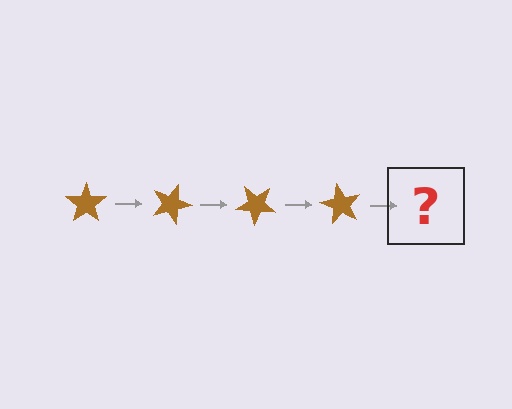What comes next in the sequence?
The next element should be a brown star rotated 80 degrees.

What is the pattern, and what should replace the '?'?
The pattern is that the star rotates 20 degrees each step. The '?' should be a brown star rotated 80 degrees.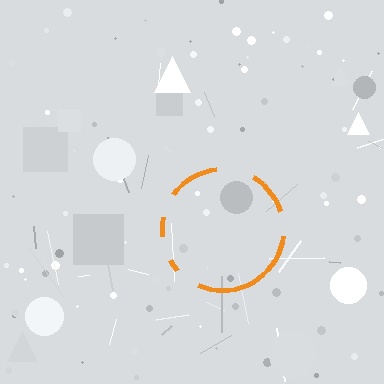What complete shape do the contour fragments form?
The contour fragments form a circle.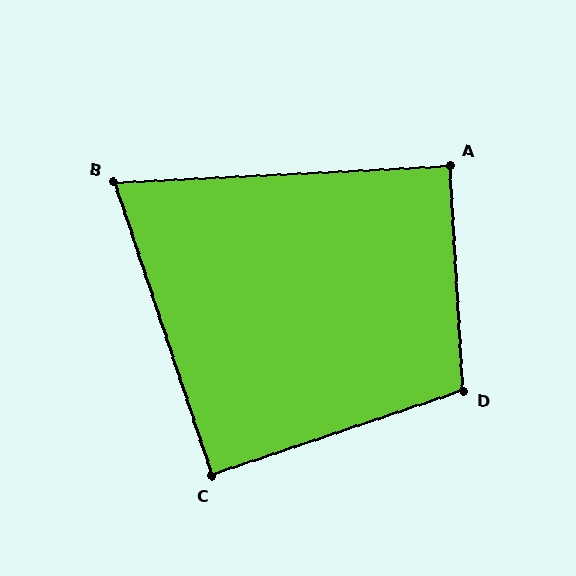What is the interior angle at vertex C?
Approximately 90 degrees (approximately right).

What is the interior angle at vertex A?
Approximately 90 degrees (approximately right).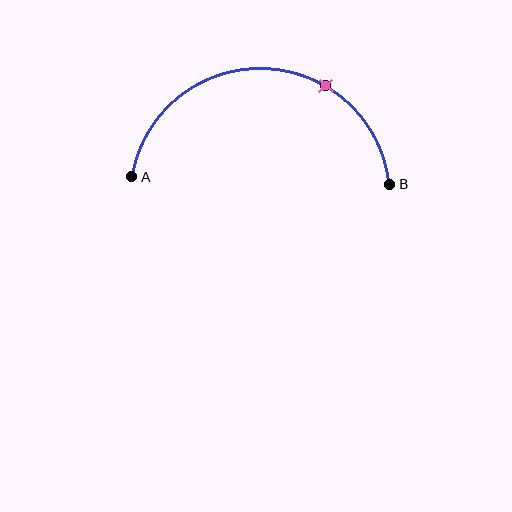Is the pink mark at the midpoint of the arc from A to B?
No. The pink mark lies on the arc but is closer to endpoint B. The arc midpoint would be at the point on the curve equidistant along the arc from both A and B.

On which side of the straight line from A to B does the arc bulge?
The arc bulges above the straight line connecting A and B.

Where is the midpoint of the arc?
The arc midpoint is the point on the curve farthest from the straight line joining A and B. It sits above that line.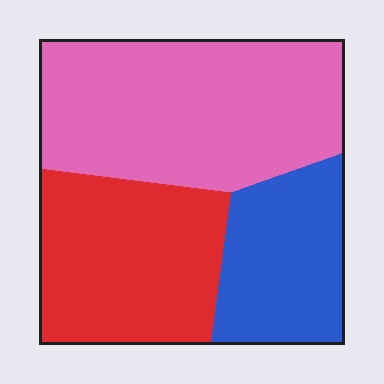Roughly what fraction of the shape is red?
Red covers roughly 30% of the shape.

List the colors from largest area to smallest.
From largest to smallest: pink, red, blue.